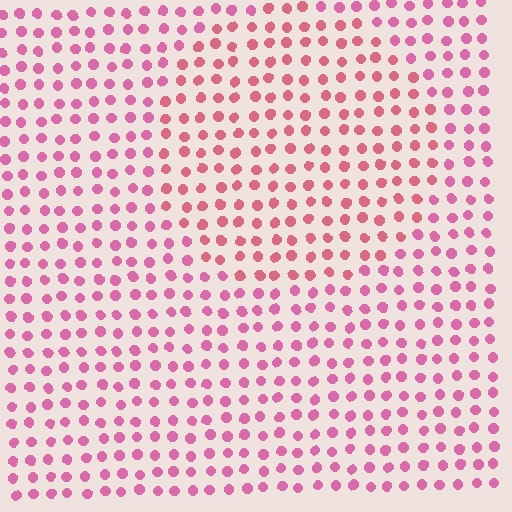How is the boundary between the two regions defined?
The boundary is defined purely by a slight shift in hue (about 22 degrees). Spacing, size, and orientation are identical on both sides.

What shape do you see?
I see a circle.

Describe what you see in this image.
The image is filled with small pink elements in a uniform arrangement. A circle-shaped region is visible where the elements are tinted to a slightly different hue, forming a subtle color boundary.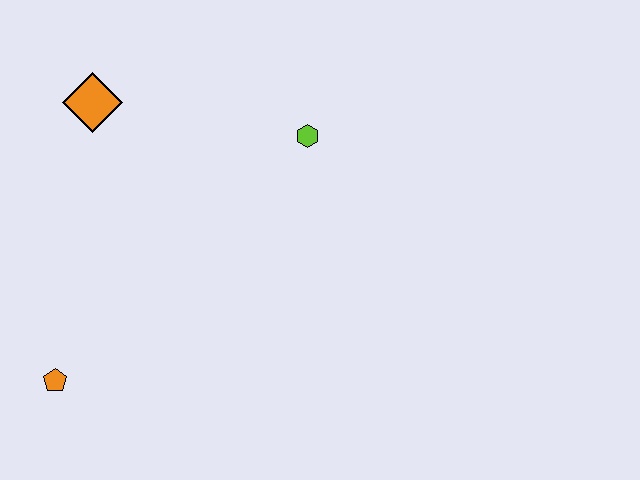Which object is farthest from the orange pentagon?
The lime hexagon is farthest from the orange pentagon.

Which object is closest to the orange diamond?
The lime hexagon is closest to the orange diamond.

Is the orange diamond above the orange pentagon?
Yes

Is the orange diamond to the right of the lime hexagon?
No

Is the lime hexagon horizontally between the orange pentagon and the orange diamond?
No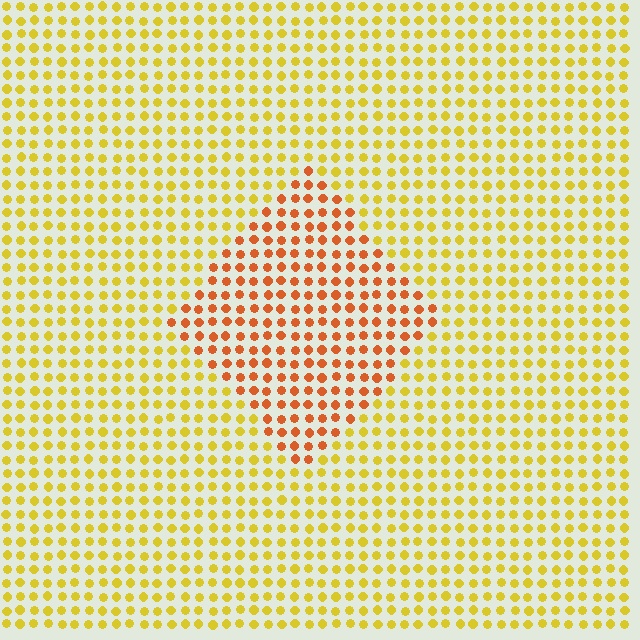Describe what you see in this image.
The image is filled with small yellow elements in a uniform arrangement. A diamond-shaped region is visible where the elements are tinted to a slightly different hue, forming a subtle color boundary.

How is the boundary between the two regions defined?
The boundary is defined purely by a slight shift in hue (about 36 degrees). Spacing, size, and orientation are identical on both sides.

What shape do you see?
I see a diamond.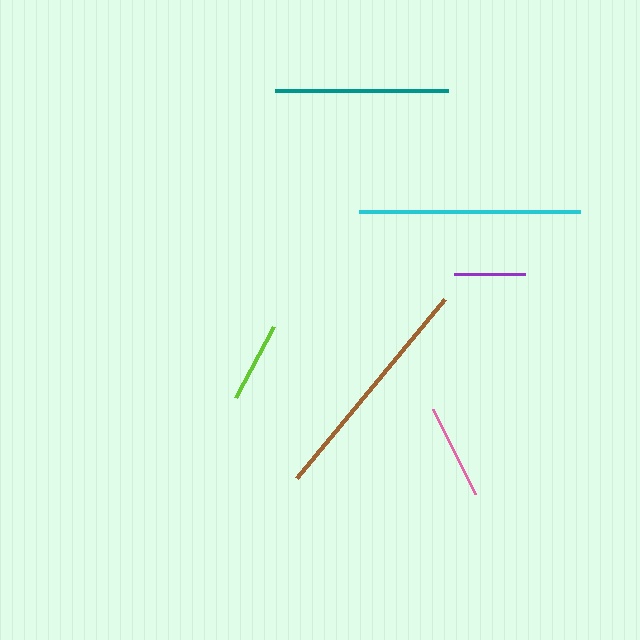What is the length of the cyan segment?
The cyan segment is approximately 221 pixels long.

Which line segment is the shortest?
The purple line is the shortest at approximately 71 pixels.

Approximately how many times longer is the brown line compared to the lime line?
The brown line is approximately 2.9 times the length of the lime line.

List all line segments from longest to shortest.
From longest to shortest: brown, cyan, teal, pink, lime, purple.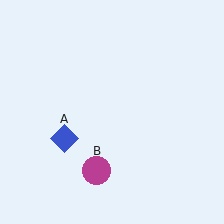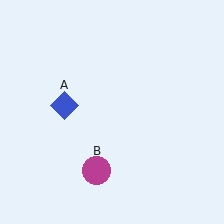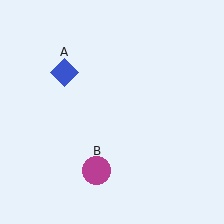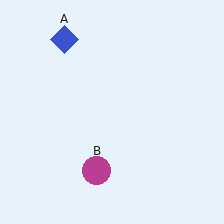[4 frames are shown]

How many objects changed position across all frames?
1 object changed position: blue diamond (object A).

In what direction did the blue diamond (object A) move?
The blue diamond (object A) moved up.